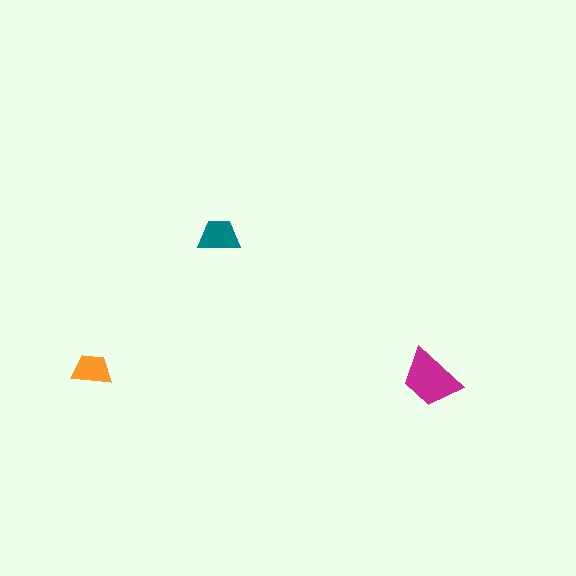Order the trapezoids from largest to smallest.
the magenta one, the teal one, the orange one.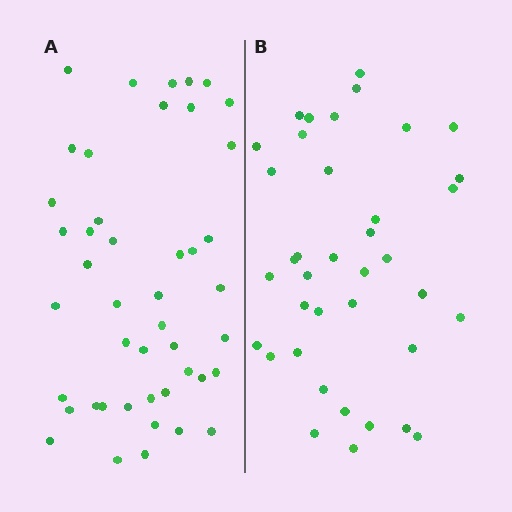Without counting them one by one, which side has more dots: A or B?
Region A (the left region) has more dots.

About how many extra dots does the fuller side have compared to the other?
Region A has roughly 8 or so more dots than region B.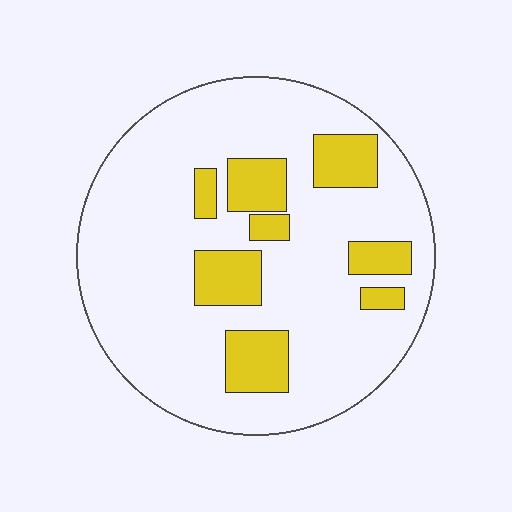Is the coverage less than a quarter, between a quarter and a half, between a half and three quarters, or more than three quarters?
Less than a quarter.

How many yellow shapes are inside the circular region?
8.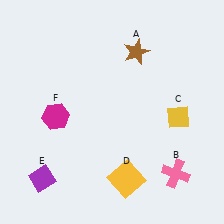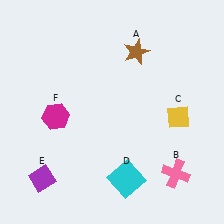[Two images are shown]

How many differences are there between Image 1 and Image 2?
There is 1 difference between the two images.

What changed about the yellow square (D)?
In Image 1, D is yellow. In Image 2, it changed to cyan.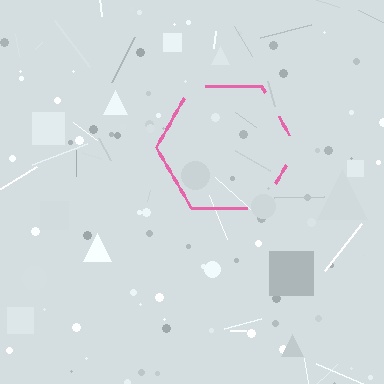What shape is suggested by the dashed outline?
The dashed outline suggests a hexagon.